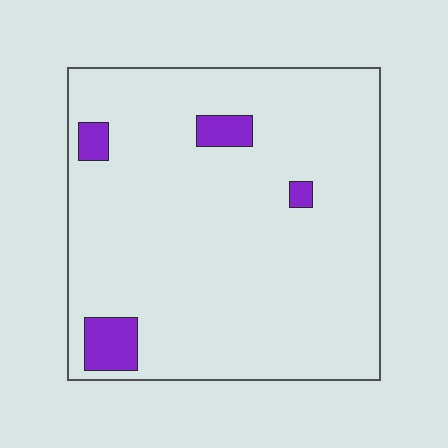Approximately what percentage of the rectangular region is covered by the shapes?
Approximately 5%.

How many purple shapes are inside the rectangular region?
4.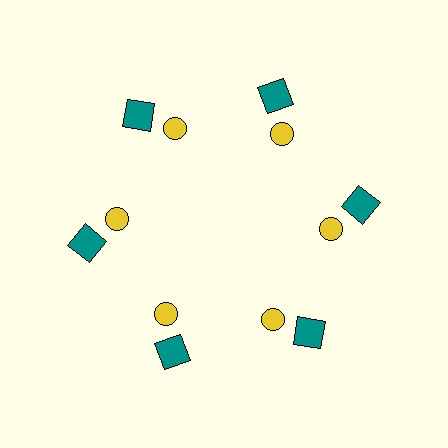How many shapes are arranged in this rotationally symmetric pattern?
There are 12 shapes, arranged in 6 groups of 2.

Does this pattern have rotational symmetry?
Yes, this pattern has 6-fold rotational symmetry. It looks the same after rotating 60 degrees around the center.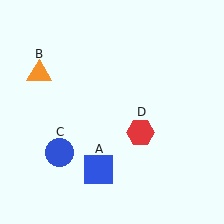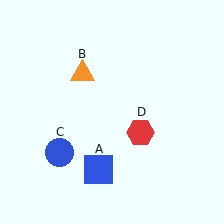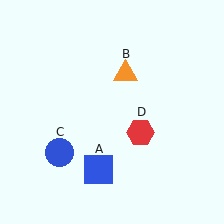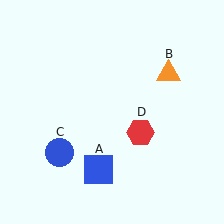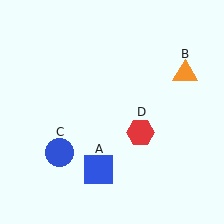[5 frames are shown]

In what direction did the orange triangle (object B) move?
The orange triangle (object B) moved right.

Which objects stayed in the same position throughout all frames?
Blue square (object A) and blue circle (object C) and red hexagon (object D) remained stationary.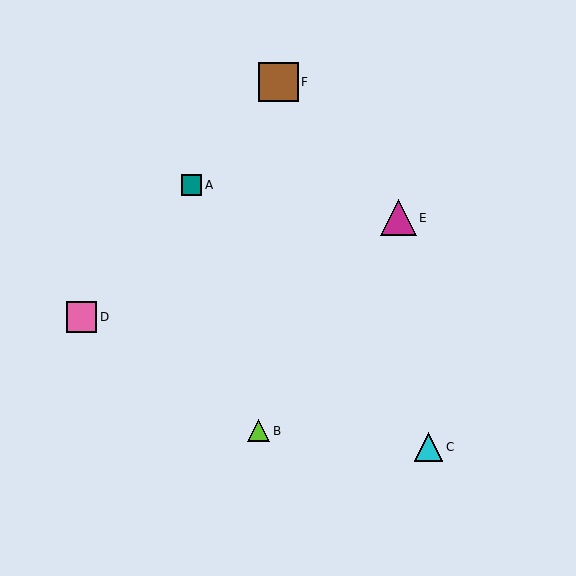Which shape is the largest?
The brown square (labeled F) is the largest.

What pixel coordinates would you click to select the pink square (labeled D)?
Click at (82, 317) to select the pink square D.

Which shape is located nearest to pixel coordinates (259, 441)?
The lime triangle (labeled B) at (259, 431) is nearest to that location.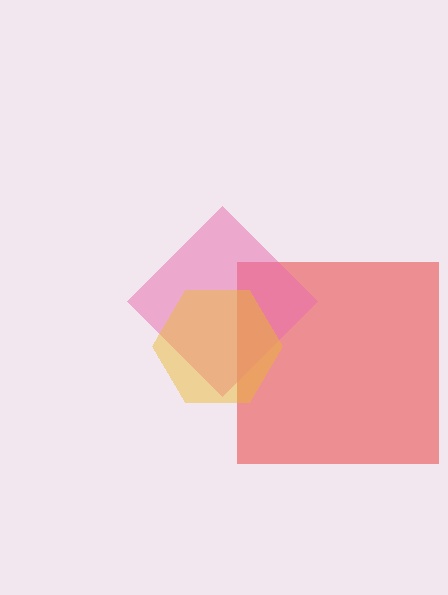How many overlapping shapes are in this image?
There are 3 overlapping shapes in the image.